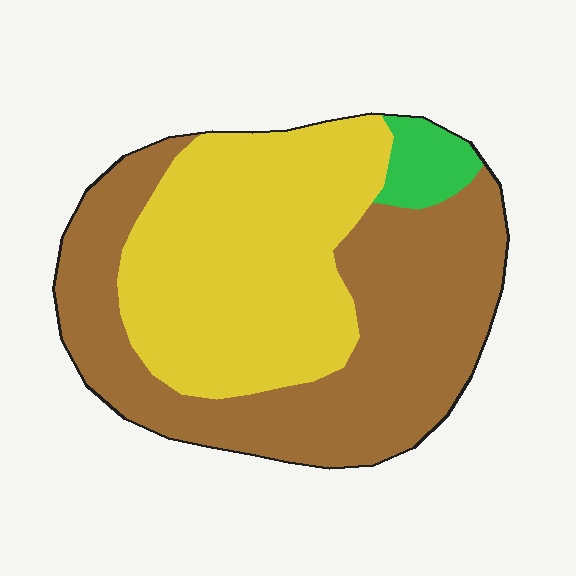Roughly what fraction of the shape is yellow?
Yellow takes up between a quarter and a half of the shape.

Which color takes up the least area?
Green, at roughly 5%.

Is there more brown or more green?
Brown.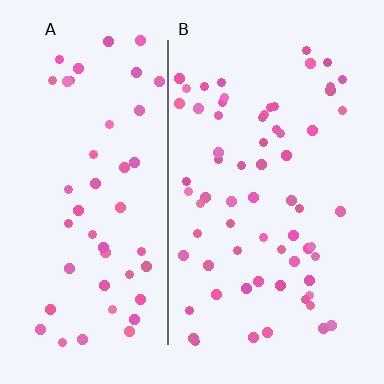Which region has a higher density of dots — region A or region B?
B (the right).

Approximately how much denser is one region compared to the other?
Approximately 1.3× — region B over region A.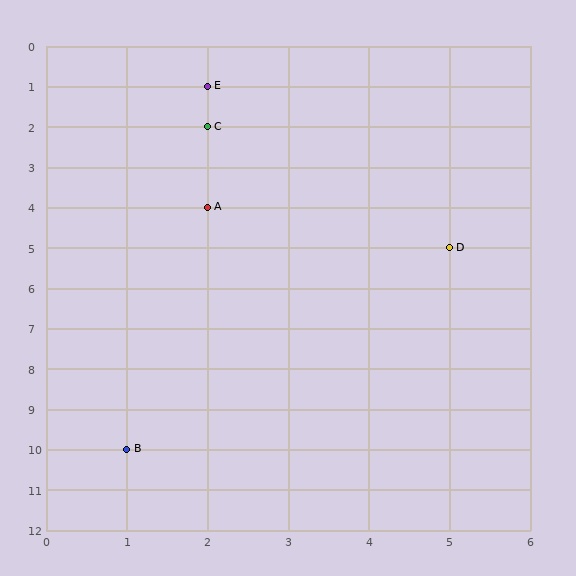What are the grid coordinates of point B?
Point B is at grid coordinates (1, 10).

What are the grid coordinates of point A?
Point A is at grid coordinates (2, 4).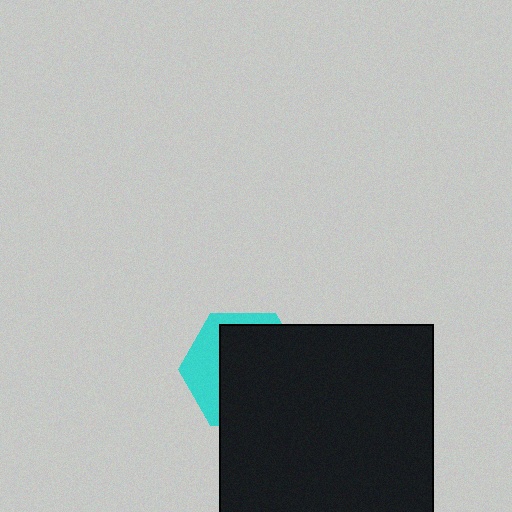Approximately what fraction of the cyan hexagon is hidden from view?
Roughly 69% of the cyan hexagon is hidden behind the black square.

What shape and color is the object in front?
The object in front is a black square.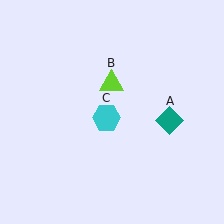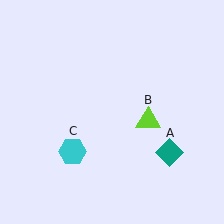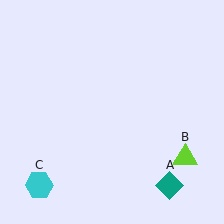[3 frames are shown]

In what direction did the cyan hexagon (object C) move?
The cyan hexagon (object C) moved down and to the left.